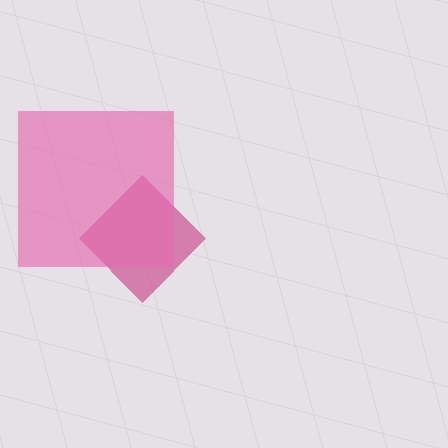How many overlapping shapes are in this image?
There are 2 overlapping shapes in the image.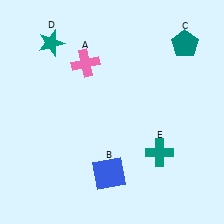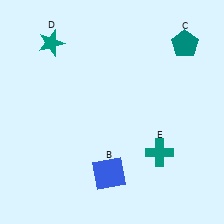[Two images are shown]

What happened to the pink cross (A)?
The pink cross (A) was removed in Image 2. It was in the top-left area of Image 1.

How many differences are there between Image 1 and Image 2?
There is 1 difference between the two images.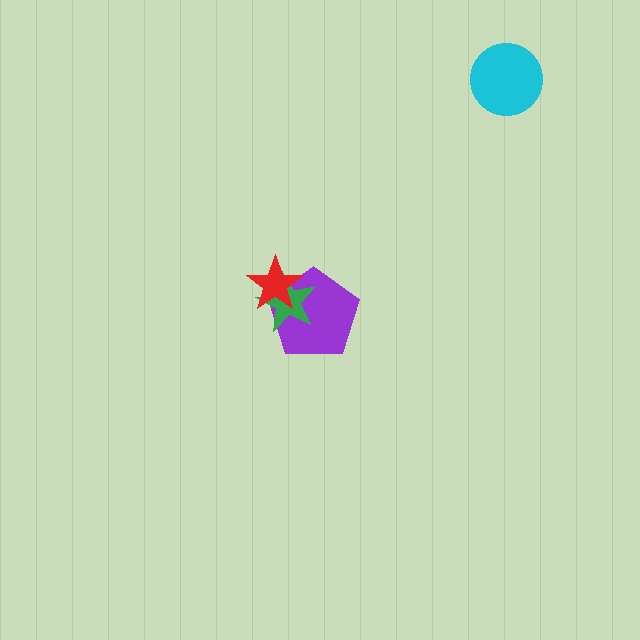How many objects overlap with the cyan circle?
0 objects overlap with the cyan circle.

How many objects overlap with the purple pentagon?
2 objects overlap with the purple pentagon.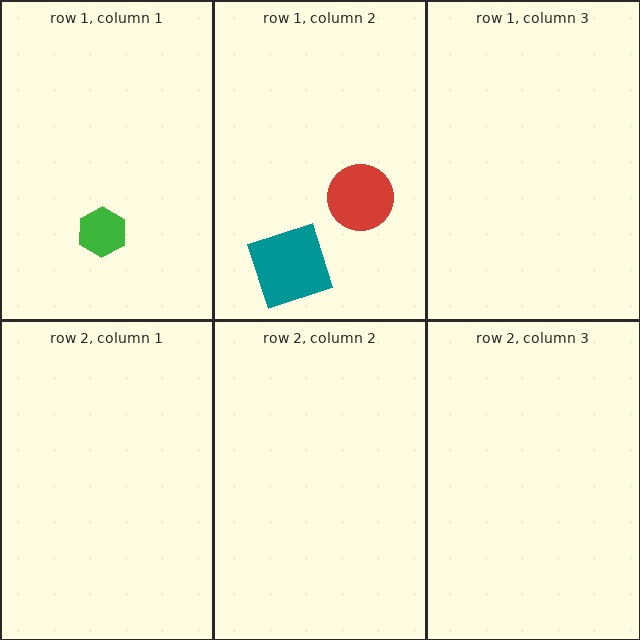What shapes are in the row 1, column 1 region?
The green hexagon.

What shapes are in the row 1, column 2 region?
The teal square, the red circle.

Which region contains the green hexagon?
The row 1, column 1 region.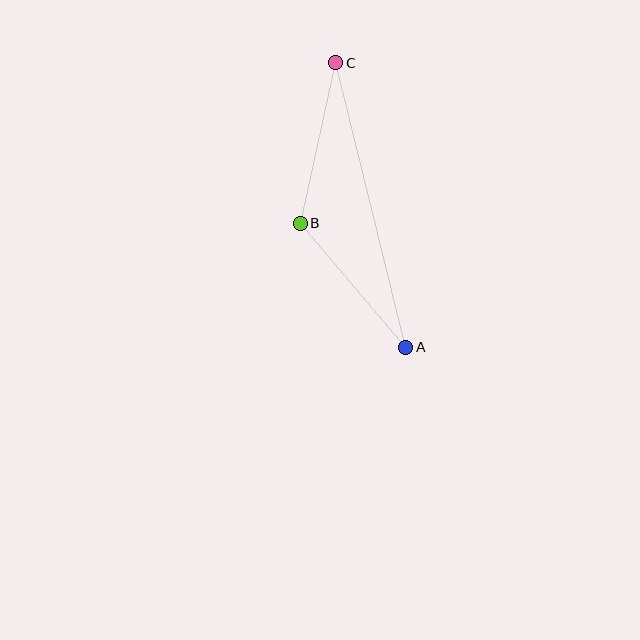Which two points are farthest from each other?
Points A and C are farthest from each other.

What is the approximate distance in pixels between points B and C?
The distance between B and C is approximately 164 pixels.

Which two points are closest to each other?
Points A and B are closest to each other.